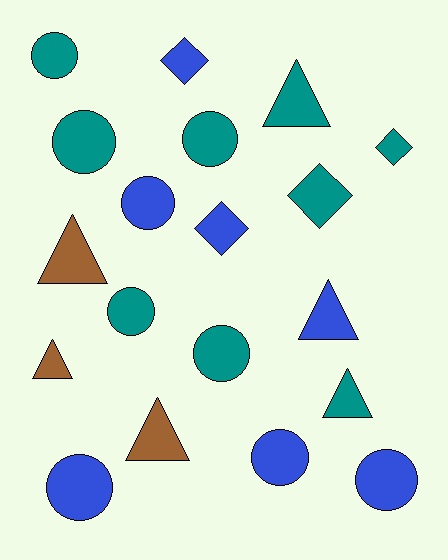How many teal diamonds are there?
There are 2 teal diamonds.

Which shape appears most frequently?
Circle, with 9 objects.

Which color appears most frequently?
Teal, with 9 objects.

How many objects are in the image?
There are 19 objects.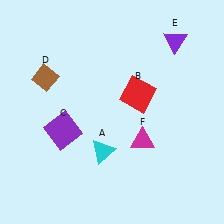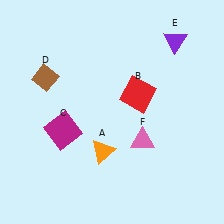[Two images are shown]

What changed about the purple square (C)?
In Image 1, C is purple. In Image 2, it changed to magenta.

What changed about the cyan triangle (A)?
In Image 1, A is cyan. In Image 2, it changed to orange.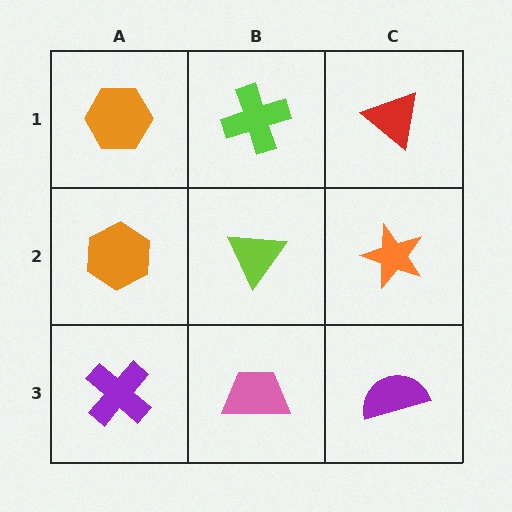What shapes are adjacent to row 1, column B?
A lime triangle (row 2, column B), an orange hexagon (row 1, column A), a red triangle (row 1, column C).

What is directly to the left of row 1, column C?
A lime cross.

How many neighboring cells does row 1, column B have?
3.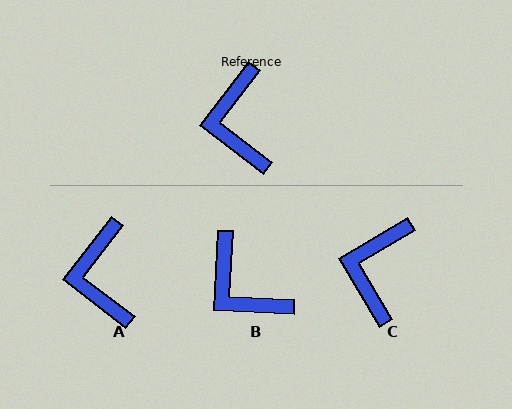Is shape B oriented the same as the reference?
No, it is off by about 35 degrees.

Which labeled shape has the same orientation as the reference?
A.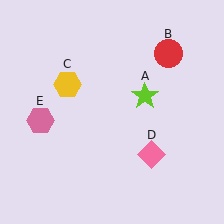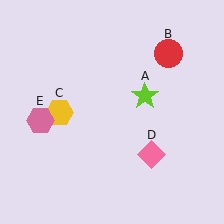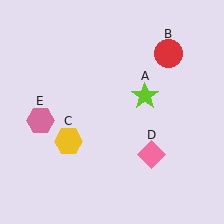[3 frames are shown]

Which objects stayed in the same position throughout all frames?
Lime star (object A) and red circle (object B) and pink diamond (object D) and pink hexagon (object E) remained stationary.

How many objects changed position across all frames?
1 object changed position: yellow hexagon (object C).